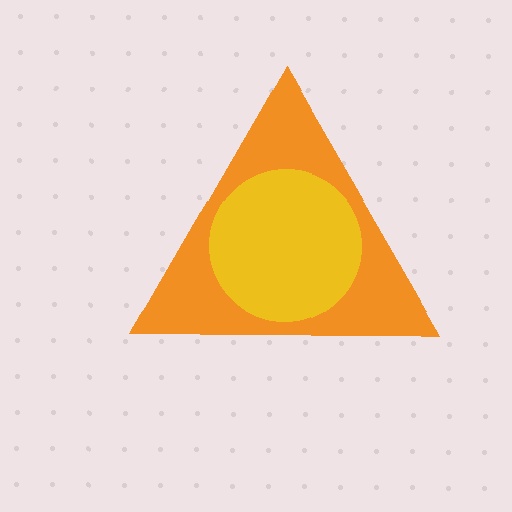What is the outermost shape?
The orange triangle.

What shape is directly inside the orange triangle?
The yellow circle.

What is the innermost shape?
The yellow circle.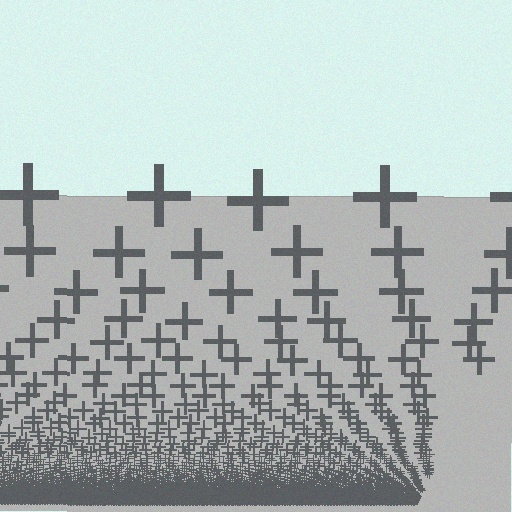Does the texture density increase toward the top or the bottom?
Density increases toward the bottom.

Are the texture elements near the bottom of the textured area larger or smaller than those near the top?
Smaller. The gradient is inverted — elements near the bottom are smaller and denser.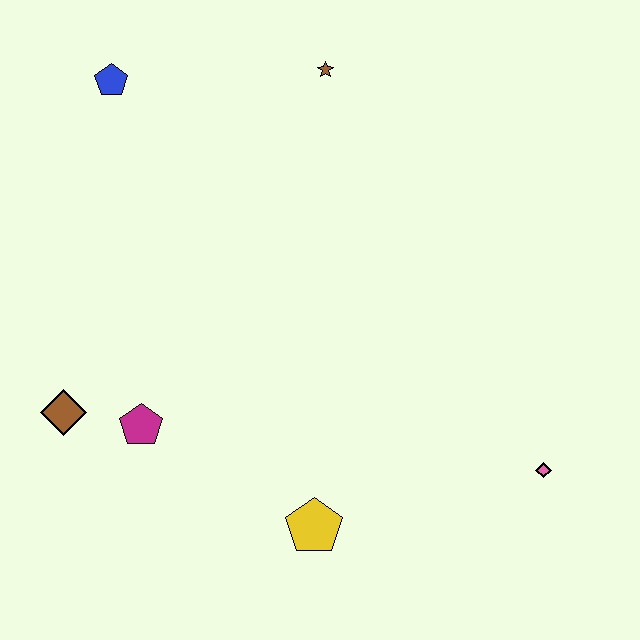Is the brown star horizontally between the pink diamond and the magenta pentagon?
Yes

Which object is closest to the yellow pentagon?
The magenta pentagon is closest to the yellow pentagon.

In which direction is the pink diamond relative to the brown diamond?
The pink diamond is to the right of the brown diamond.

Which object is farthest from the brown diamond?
The pink diamond is farthest from the brown diamond.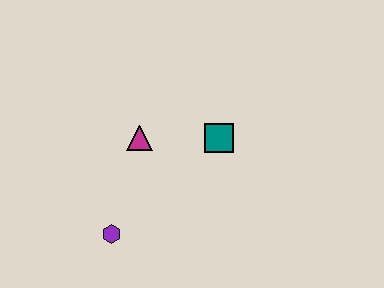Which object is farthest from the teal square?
The purple hexagon is farthest from the teal square.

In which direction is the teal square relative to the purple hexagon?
The teal square is to the right of the purple hexagon.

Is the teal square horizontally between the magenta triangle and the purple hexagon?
No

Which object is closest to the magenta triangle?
The teal square is closest to the magenta triangle.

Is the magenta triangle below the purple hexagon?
No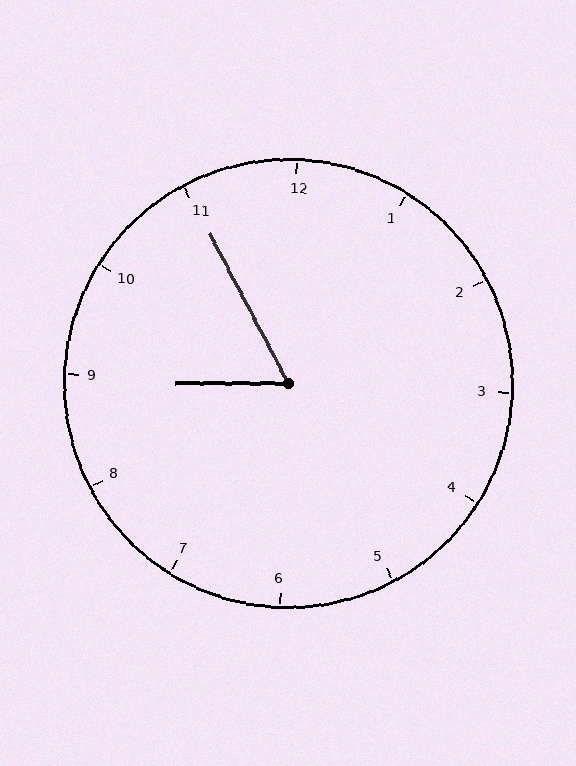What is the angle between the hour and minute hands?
Approximately 62 degrees.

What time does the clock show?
8:55.